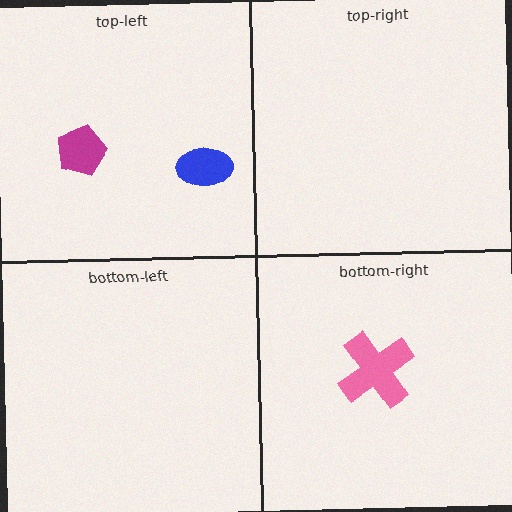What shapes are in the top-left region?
The blue ellipse, the magenta pentagon.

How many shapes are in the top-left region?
2.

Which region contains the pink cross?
The bottom-right region.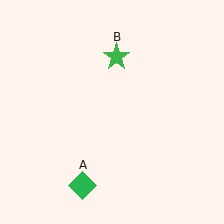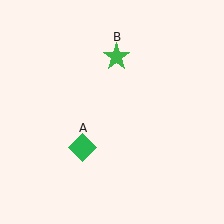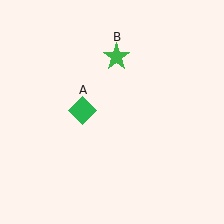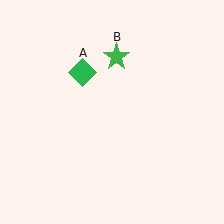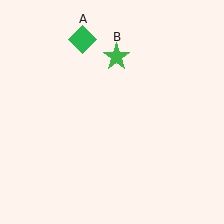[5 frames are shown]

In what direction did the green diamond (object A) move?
The green diamond (object A) moved up.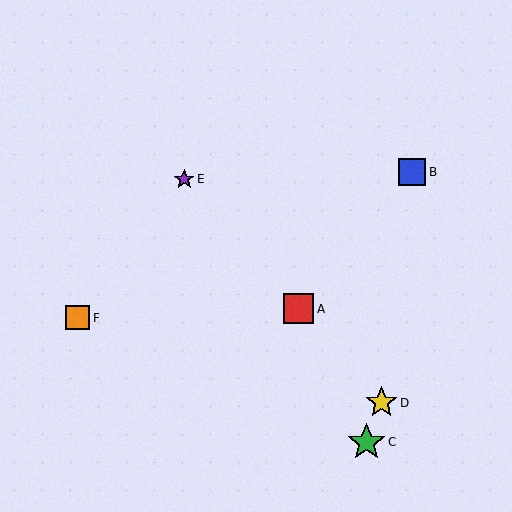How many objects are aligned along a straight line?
3 objects (A, D, E) are aligned along a straight line.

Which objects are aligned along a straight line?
Objects A, D, E are aligned along a straight line.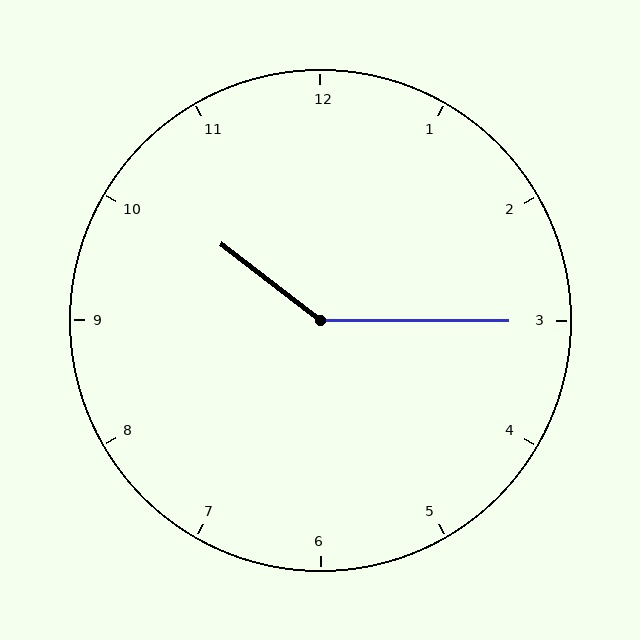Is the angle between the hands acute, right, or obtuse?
It is obtuse.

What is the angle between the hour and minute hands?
Approximately 142 degrees.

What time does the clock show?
10:15.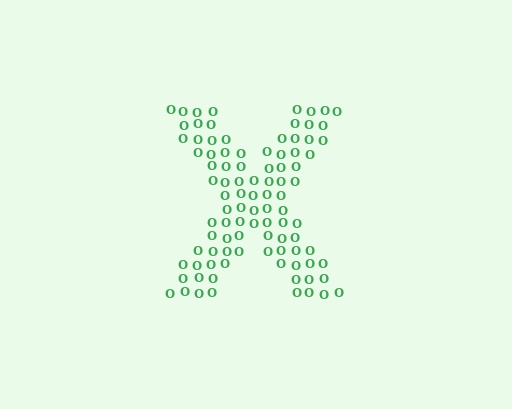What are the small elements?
The small elements are letter O's.